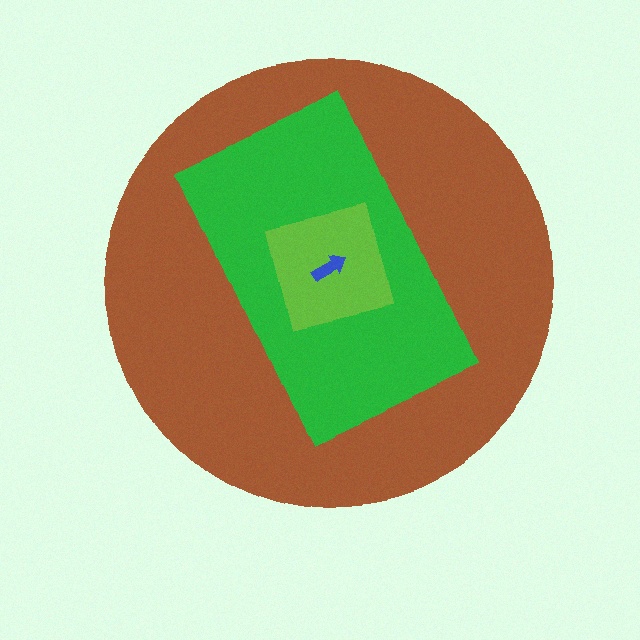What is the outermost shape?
The brown circle.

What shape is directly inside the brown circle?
The green rectangle.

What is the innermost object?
The blue arrow.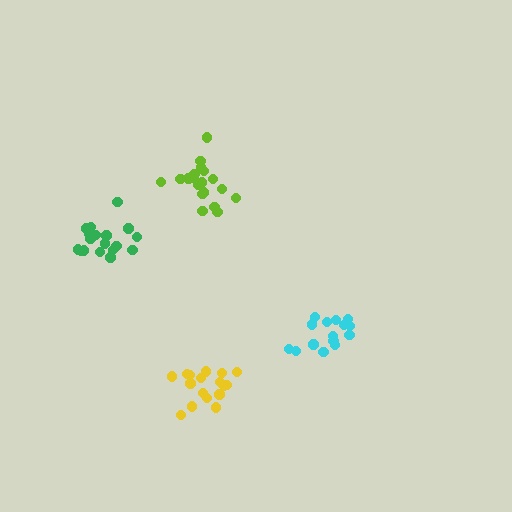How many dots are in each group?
Group 1: 15 dots, Group 2: 19 dots, Group 3: 19 dots, Group 4: 18 dots (71 total).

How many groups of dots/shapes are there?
There are 4 groups.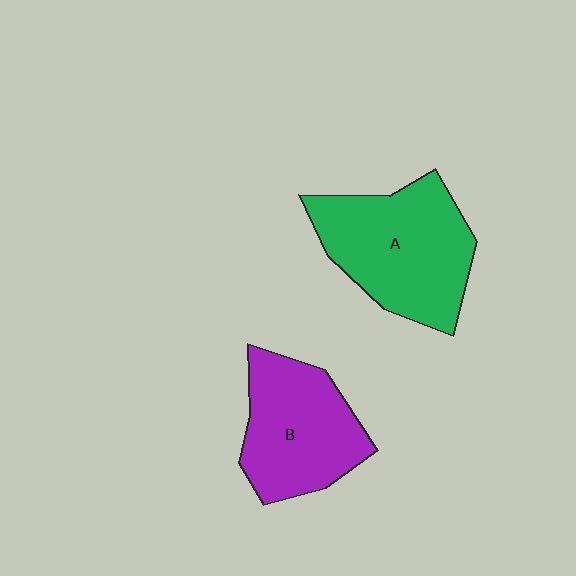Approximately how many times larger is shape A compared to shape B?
Approximately 1.2 times.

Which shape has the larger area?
Shape A (green).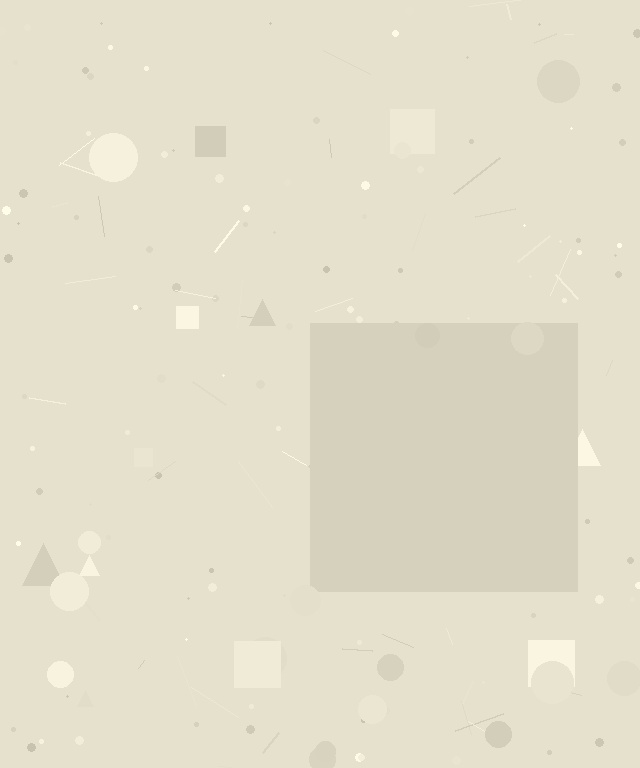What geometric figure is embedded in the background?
A square is embedded in the background.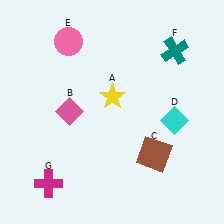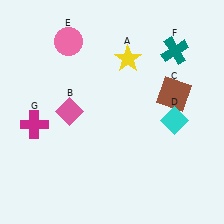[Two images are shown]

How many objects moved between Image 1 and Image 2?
3 objects moved between the two images.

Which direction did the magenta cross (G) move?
The magenta cross (G) moved up.